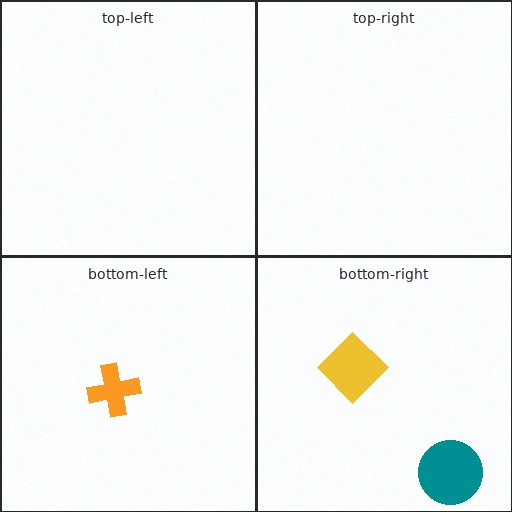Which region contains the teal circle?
The bottom-right region.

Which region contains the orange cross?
The bottom-left region.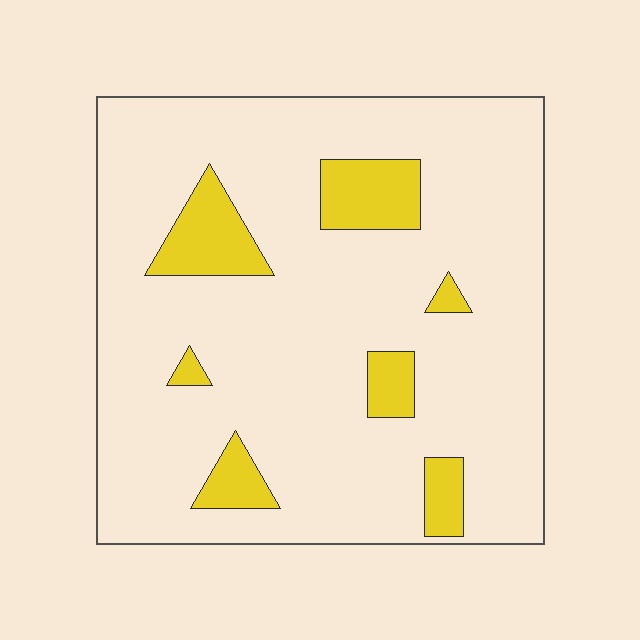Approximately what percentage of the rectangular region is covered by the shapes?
Approximately 15%.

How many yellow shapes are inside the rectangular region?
7.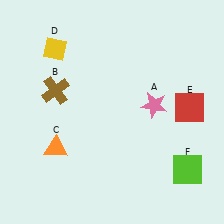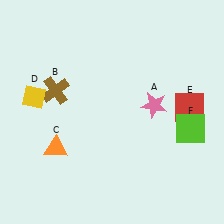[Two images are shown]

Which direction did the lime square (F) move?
The lime square (F) moved up.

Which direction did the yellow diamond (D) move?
The yellow diamond (D) moved down.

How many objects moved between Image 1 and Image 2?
2 objects moved between the two images.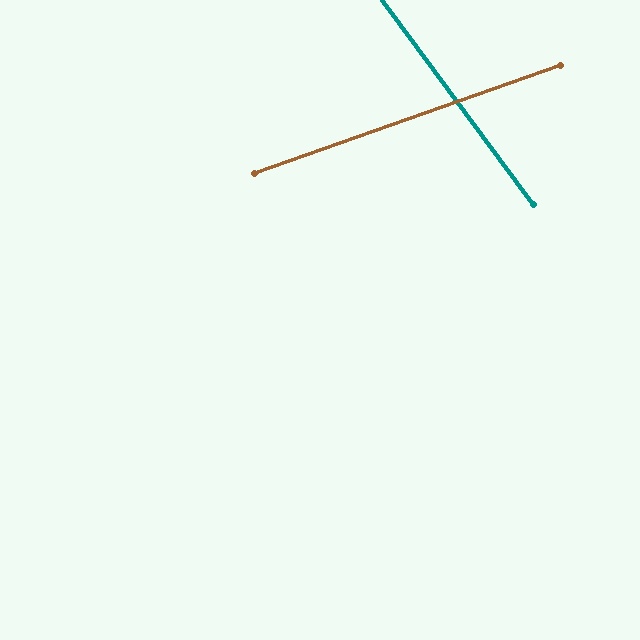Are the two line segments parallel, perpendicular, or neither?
Neither parallel nor perpendicular — they differ by about 73°.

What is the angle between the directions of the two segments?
Approximately 73 degrees.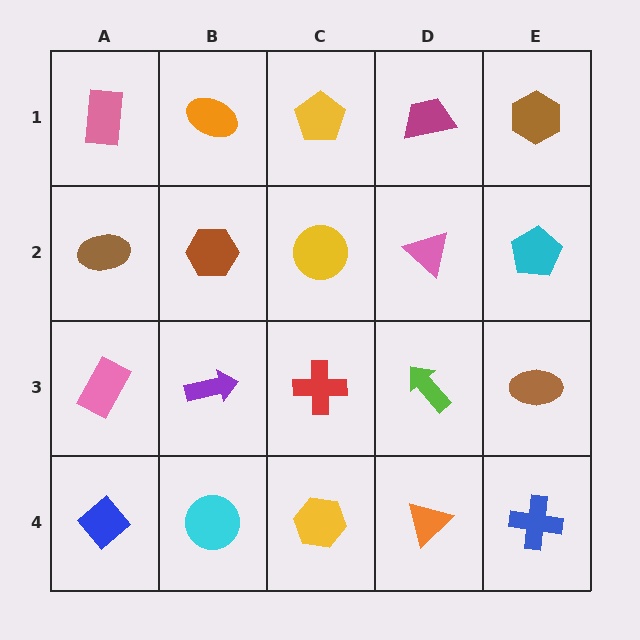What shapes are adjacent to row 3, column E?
A cyan pentagon (row 2, column E), a blue cross (row 4, column E), a lime arrow (row 3, column D).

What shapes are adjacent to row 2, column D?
A magenta trapezoid (row 1, column D), a lime arrow (row 3, column D), a yellow circle (row 2, column C), a cyan pentagon (row 2, column E).